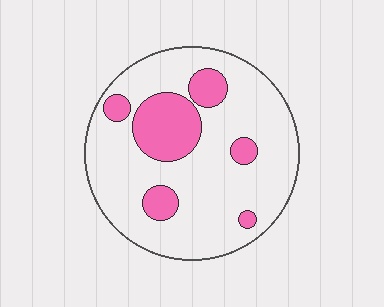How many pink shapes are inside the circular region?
6.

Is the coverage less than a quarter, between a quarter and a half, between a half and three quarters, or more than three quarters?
Less than a quarter.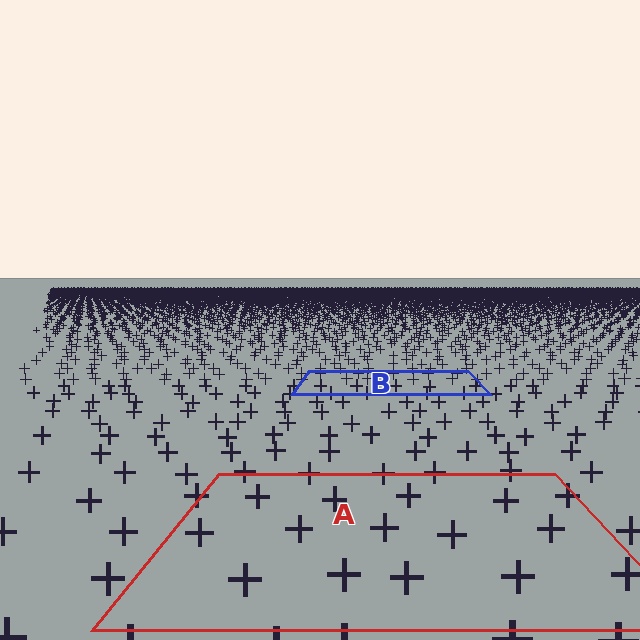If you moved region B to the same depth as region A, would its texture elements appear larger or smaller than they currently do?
They would appear larger. At a closer depth, the same texture elements are projected at a bigger on-screen size.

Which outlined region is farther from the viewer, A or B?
Region B is farther from the viewer — the texture elements inside it appear smaller and more densely packed.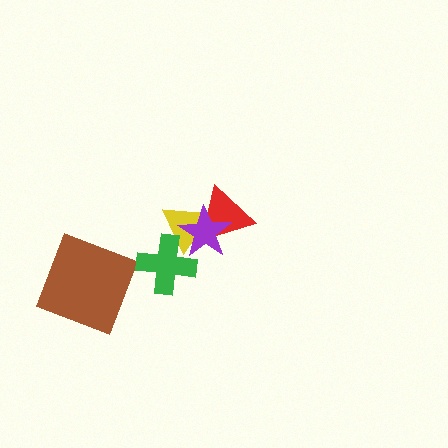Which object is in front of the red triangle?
The purple star is in front of the red triangle.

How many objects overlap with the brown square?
0 objects overlap with the brown square.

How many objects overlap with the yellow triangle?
3 objects overlap with the yellow triangle.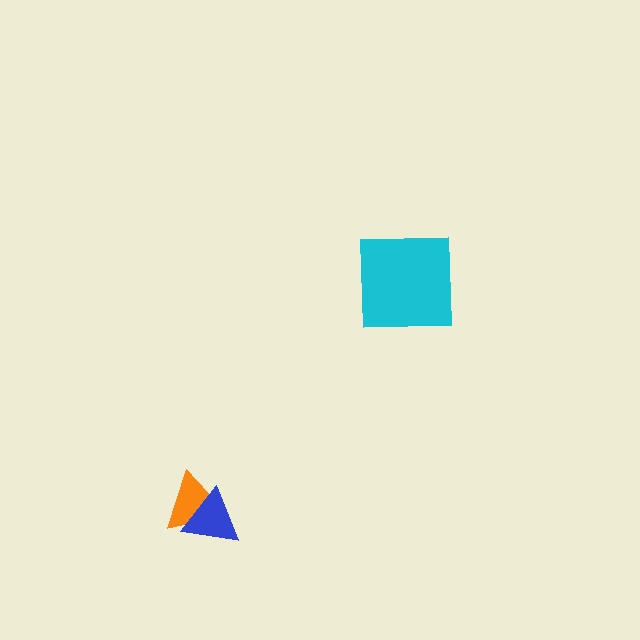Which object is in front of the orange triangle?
The blue triangle is in front of the orange triangle.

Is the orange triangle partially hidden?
Yes, it is partially covered by another shape.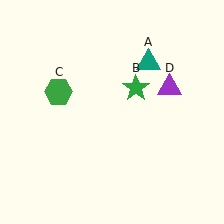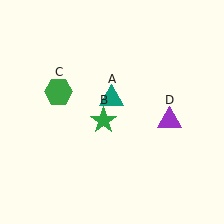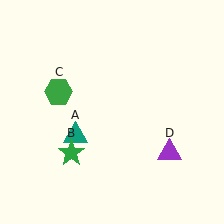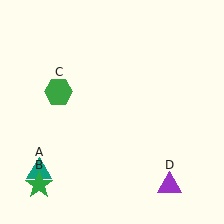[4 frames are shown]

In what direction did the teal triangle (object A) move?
The teal triangle (object A) moved down and to the left.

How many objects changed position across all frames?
3 objects changed position: teal triangle (object A), green star (object B), purple triangle (object D).